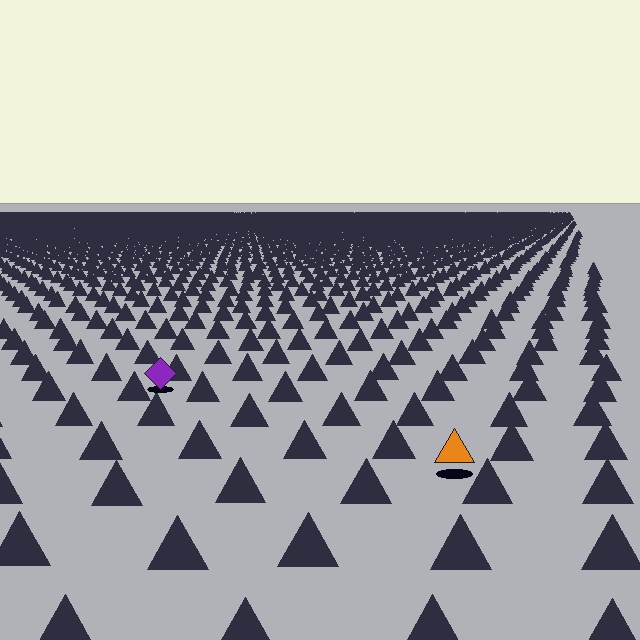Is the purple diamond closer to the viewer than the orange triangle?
No. The orange triangle is closer — you can tell from the texture gradient: the ground texture is coarser near it.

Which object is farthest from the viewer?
The purple diamond is farthest from the viewer. It appears smaller and the ground texture around it is denser.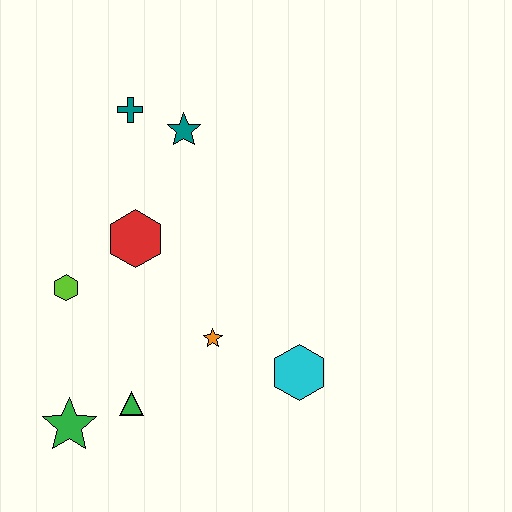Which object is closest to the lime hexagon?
The red hexagon is closest to the lime hexagon.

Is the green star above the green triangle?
No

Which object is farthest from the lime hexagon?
The cyan hexagon is farthest from the lime hexagon.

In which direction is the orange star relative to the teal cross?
The orange star is below the teal cross.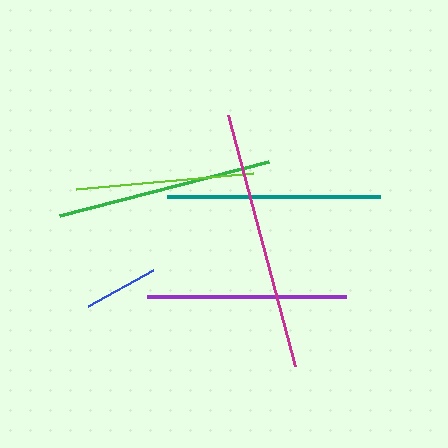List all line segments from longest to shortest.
From longest to shortest: magenta, green, teal, purple, lime, blue.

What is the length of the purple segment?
The purple segment is approximately 199 pixels long.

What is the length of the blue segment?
The blue segment is approximately 74 pixels long.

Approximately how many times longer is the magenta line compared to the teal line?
The magenta line is approximately 1.2 times the length of the teal line.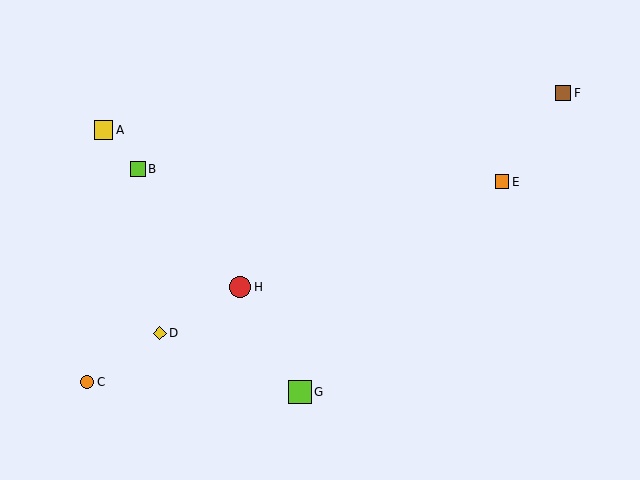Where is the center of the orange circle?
The center of the orange circle is at (87, 382).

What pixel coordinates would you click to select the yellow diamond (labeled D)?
Click at (160, 333) to select the yellow diamond D.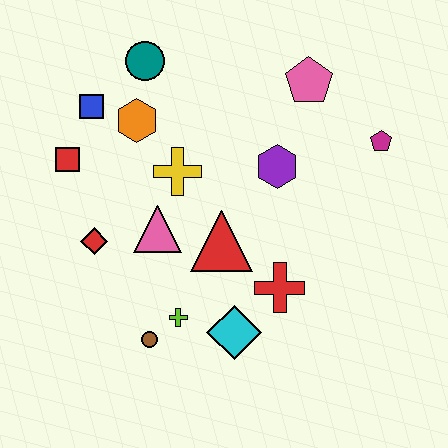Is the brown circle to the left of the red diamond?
No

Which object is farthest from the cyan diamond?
The teal circle is farthest from the cyan diamond.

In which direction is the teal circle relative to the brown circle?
The teal circle is above the brown circle.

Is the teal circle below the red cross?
No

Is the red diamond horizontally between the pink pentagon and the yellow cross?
No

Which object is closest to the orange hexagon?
The blue square is closest to the orange hexagon.